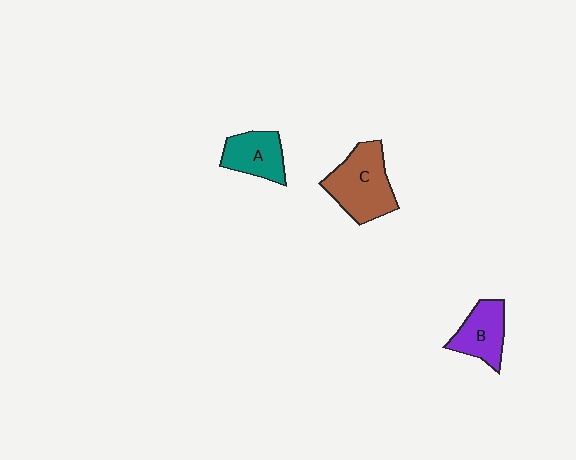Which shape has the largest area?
Shape C (brown).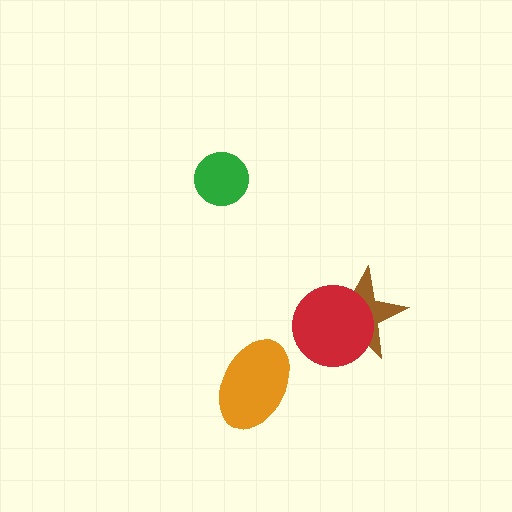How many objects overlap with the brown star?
1 object overlaps with the brown star.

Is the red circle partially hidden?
No, no other shape covers it.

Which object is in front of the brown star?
The red circle is in front of the brown star.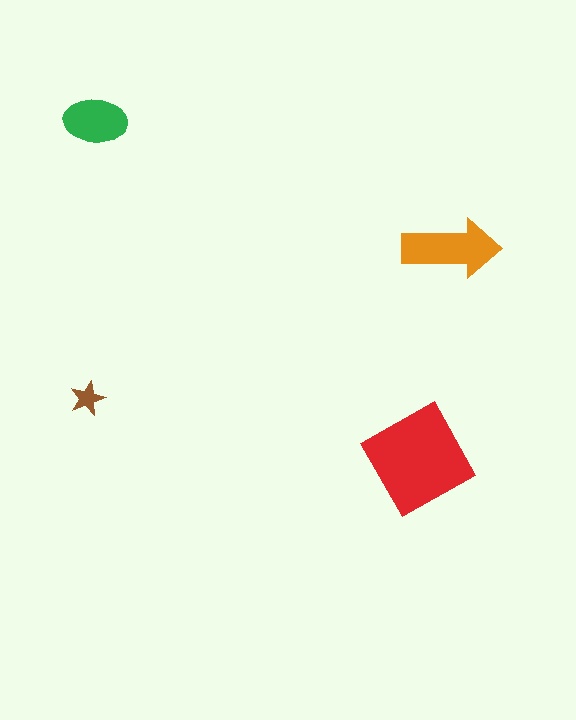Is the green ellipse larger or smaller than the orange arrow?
Smaller.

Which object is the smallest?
The brown star.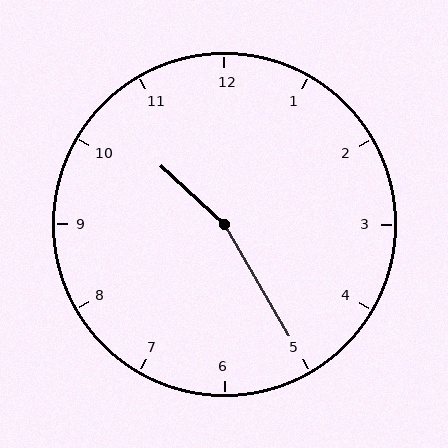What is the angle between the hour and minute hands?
Approximately 162 degrees.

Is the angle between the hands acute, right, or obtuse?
It is obtuse.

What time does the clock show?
10:25.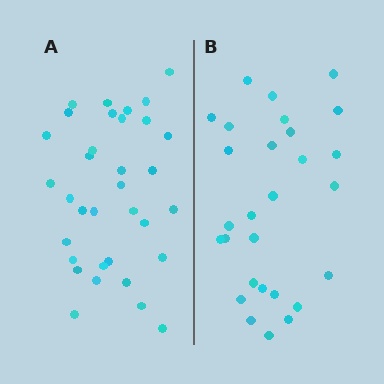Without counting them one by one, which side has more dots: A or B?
Region A (the left region) has more dots.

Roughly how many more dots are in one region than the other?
Region A has about 6 more dots than region B.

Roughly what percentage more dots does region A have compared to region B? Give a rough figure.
About 20% more.